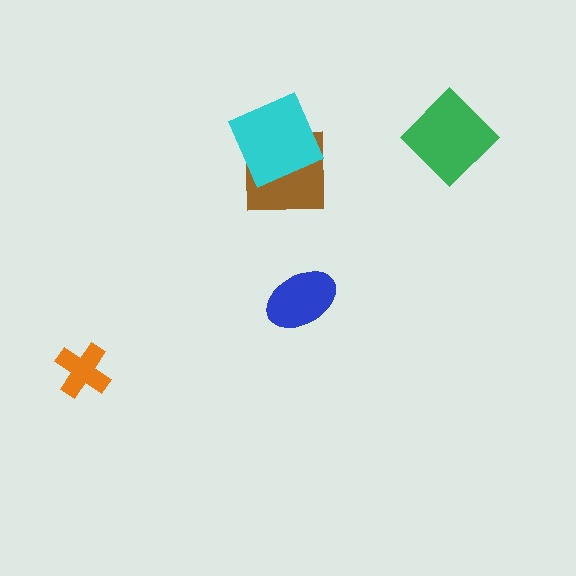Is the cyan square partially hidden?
No, no other shape covers it.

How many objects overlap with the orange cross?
0 objects overlap with the orange cross.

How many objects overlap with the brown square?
1 object overlaps with the brown square.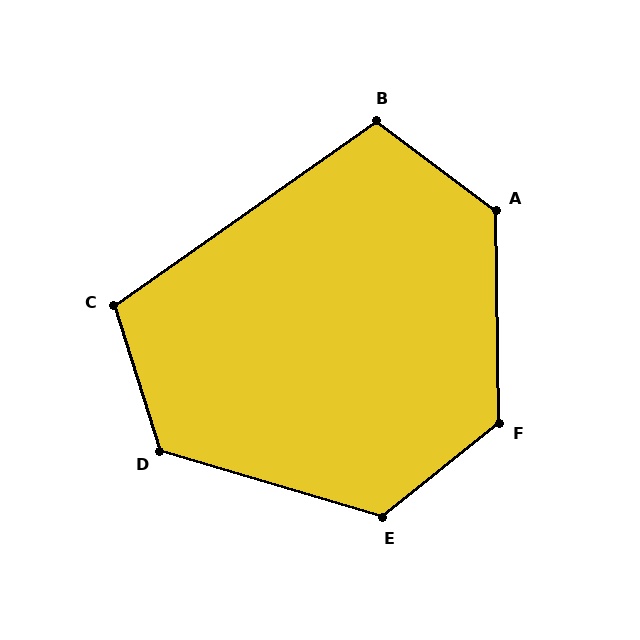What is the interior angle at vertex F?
Approximately 128 degrees (obtuse).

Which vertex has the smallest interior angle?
C, at approximately 108 degrees.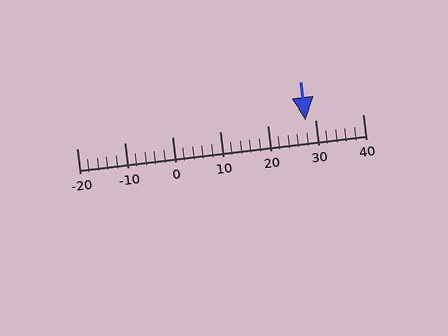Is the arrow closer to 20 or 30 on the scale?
The arrow is closer to 30.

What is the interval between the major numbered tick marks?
The major tick marks are spaced 10 units apart.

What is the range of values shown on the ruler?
The ruler shows values from -20 to 40.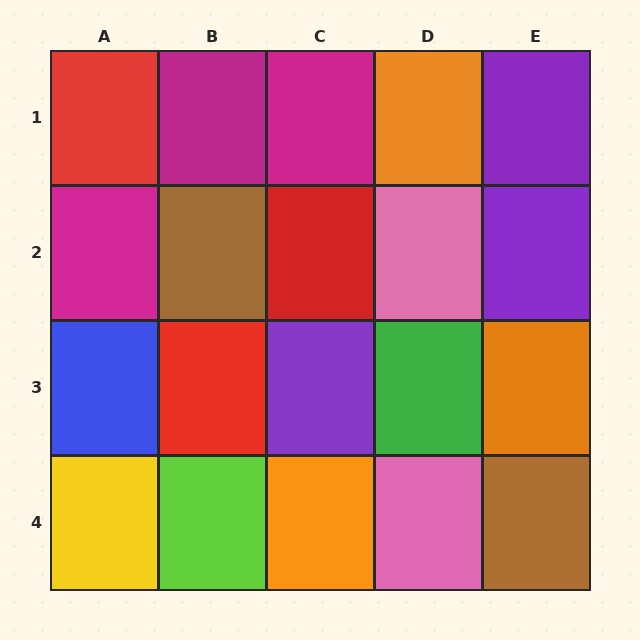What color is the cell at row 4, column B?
Lime.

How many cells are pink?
2 cells are pink.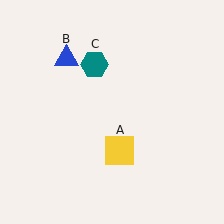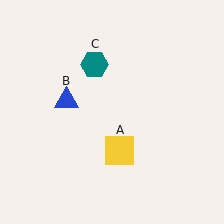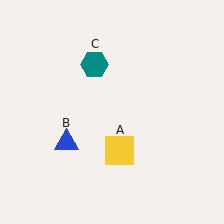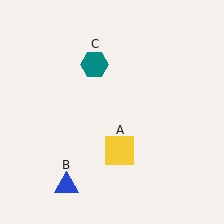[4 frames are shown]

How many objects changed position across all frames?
1 object changed position: blue triangle (object B).